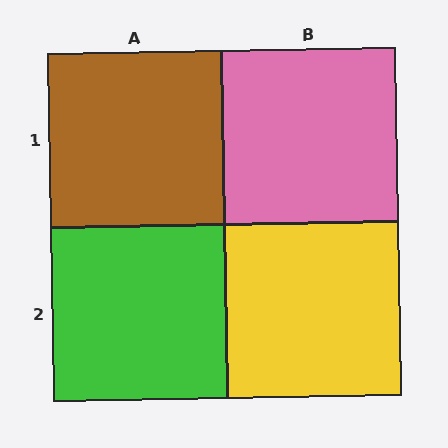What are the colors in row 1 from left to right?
Brown, pink.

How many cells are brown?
1 cell is brown.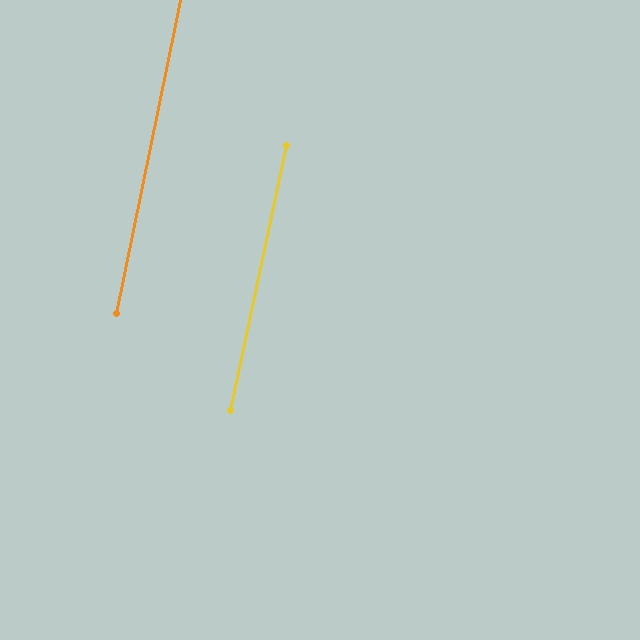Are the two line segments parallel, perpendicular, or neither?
Parallel — their directions differ by only 0.5°.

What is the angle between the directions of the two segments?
Approximately 0 degrees.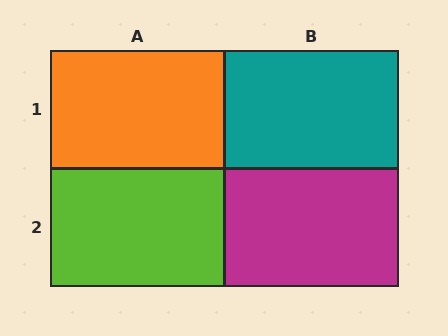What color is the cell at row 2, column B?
Magenta.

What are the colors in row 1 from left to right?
Orange, teal.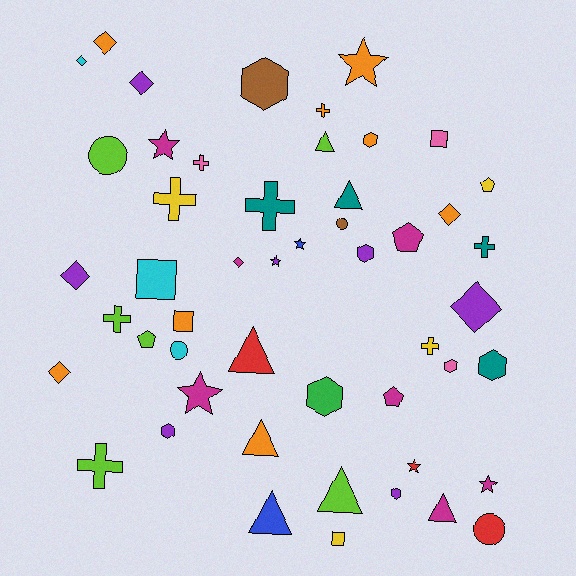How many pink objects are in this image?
There are 3 pink objects.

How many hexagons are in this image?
There are 8 hexagons.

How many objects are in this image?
There are 50 objects.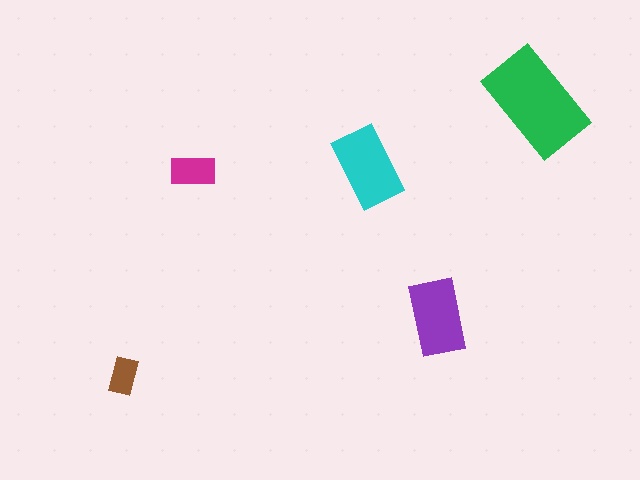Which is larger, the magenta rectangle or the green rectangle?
The green one.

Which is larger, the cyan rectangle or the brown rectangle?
The cyan one.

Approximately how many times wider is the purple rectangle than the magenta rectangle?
About 1.5 times wider.